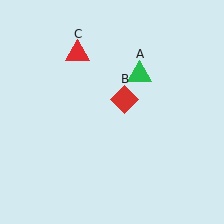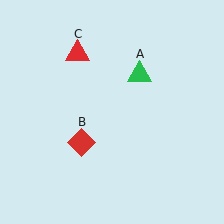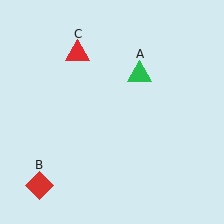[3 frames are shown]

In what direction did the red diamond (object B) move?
The red diamond (object B) moved down and to the left.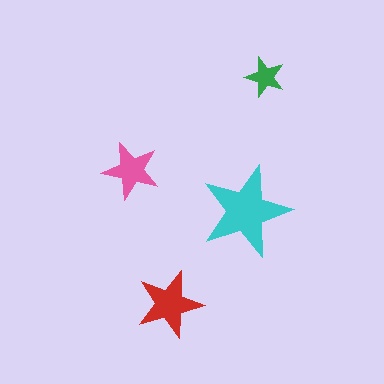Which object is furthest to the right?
The green star is rightmost.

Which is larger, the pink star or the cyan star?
The cyan one.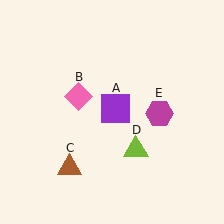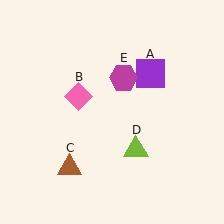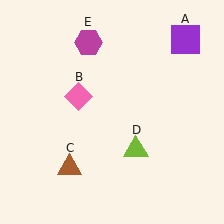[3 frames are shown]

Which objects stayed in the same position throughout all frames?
Pink diamond (object B) and brown triangle (object C) and lime triangle (object D) remained stationary.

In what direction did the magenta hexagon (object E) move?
The magenta hexagon (object E) moved up and to the left.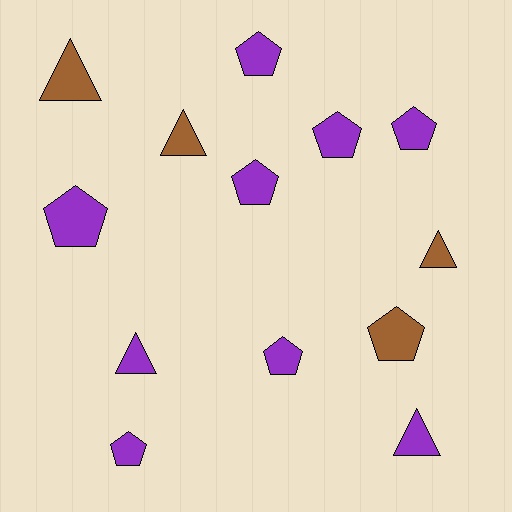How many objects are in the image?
There are 13 objects.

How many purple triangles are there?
There are 2 purple triangles.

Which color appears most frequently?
Purple, with 9 objects.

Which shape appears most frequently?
Pentagon, with 8 objects.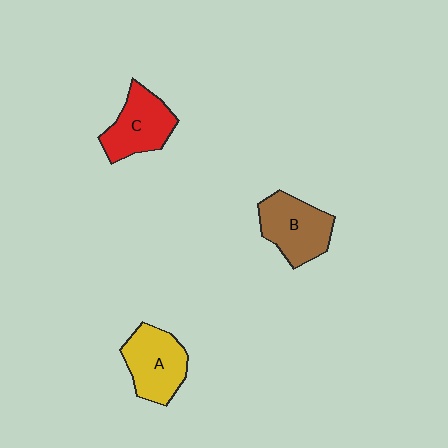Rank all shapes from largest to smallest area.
From largest to smallest: B (brown), A (yellow), C (red).